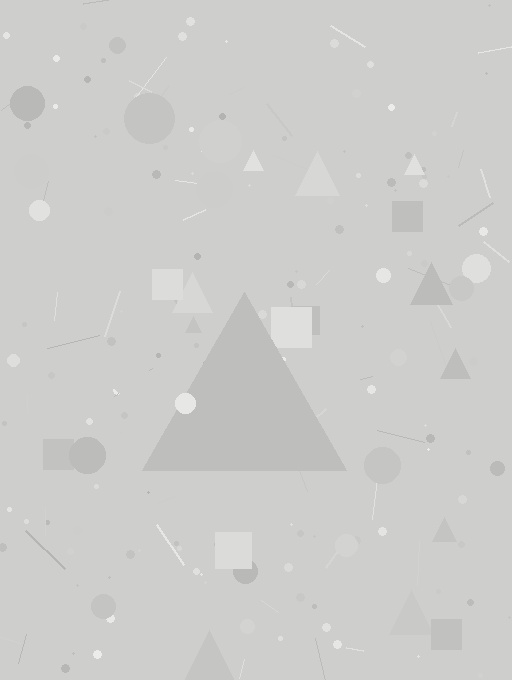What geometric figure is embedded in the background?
A triangle is embedded in the background.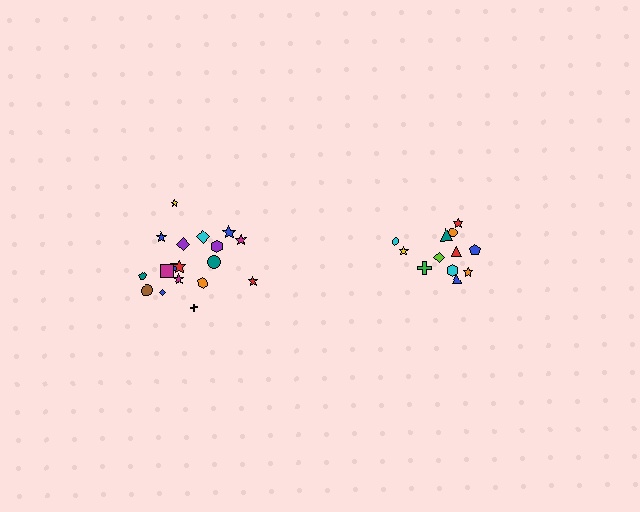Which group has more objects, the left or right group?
The left group.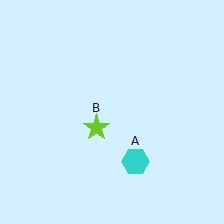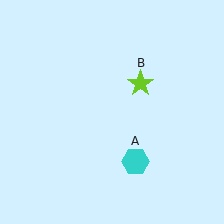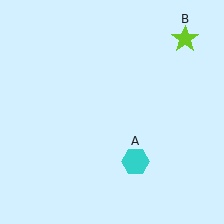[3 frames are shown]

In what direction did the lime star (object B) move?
The lime star (object B) moved up and to the right.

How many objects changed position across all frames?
1 object changed position: lime star (object B).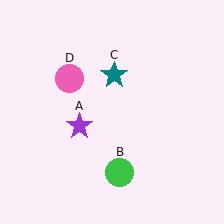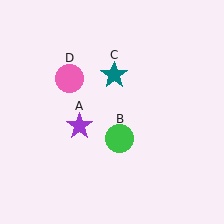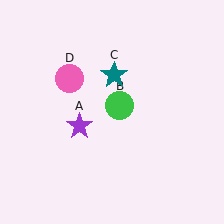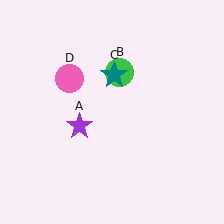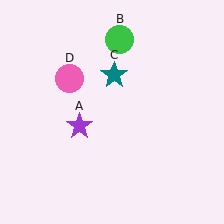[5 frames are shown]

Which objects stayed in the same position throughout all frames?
Purple star (object A) and teal star (object C) and pink circle (object D) remained stationary.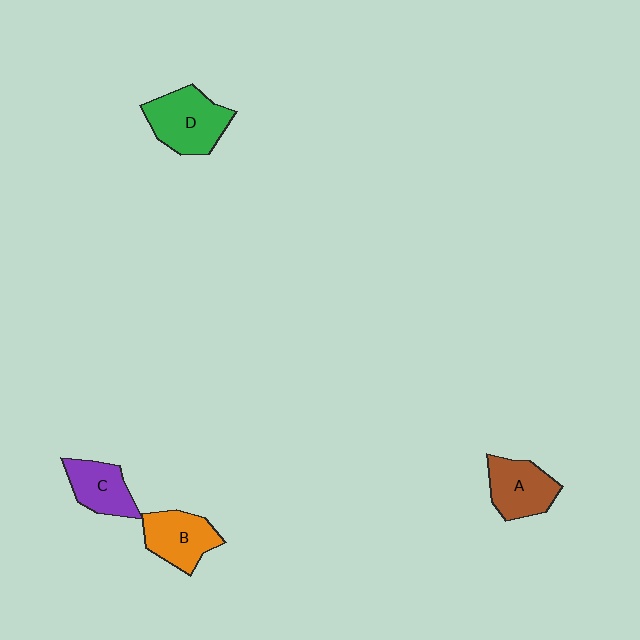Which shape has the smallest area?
Shape C (purple).